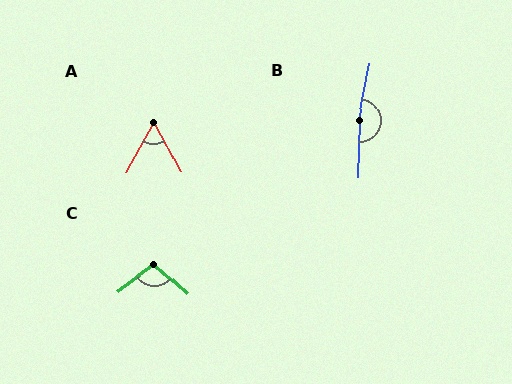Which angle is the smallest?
A, at approximately 58 degrees.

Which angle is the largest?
B, at approximately 170 degrees.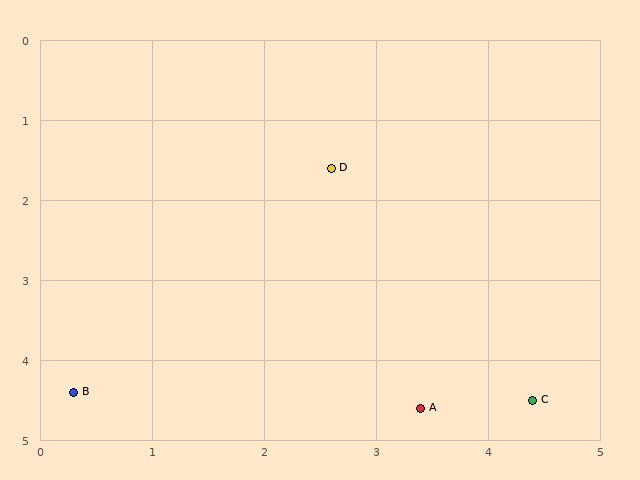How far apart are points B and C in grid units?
Points B and C are about 4.1 grid units apart.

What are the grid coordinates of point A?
Point A is at approximately (3.4, 4.6).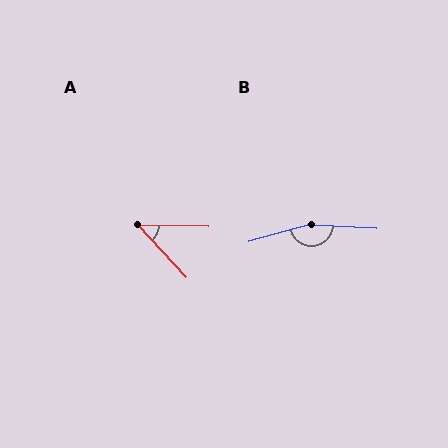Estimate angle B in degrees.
Approximately 161 degrees.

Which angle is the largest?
B, at approximately 161 degrees.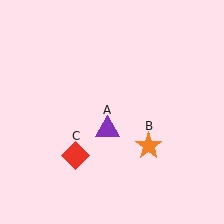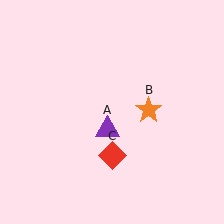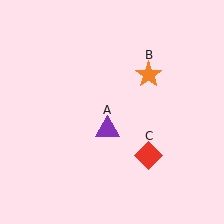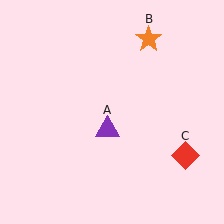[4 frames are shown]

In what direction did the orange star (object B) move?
The orange star (object B) moved up.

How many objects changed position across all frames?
2 objects changed position: orange star (object B), red diamond (object C).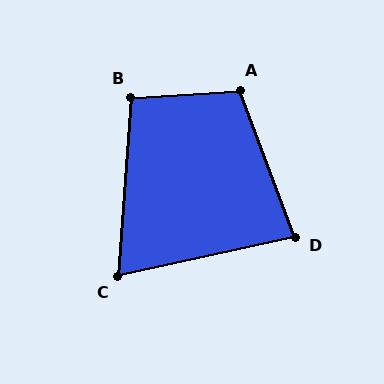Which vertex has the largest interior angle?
A, at approximately 107 degrees.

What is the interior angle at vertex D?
Approximately 82 degrees (acute).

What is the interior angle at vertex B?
Approximately 98 degrees (obtuse).